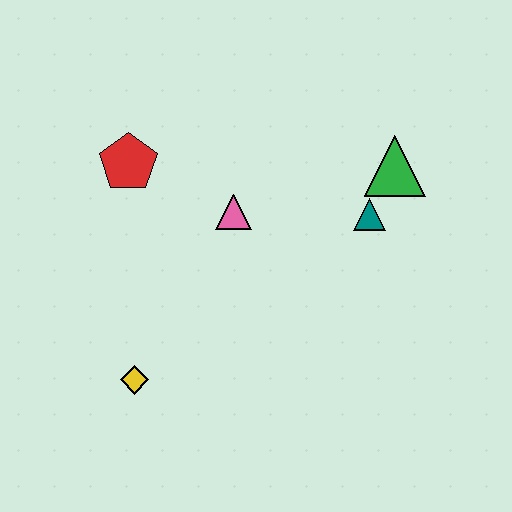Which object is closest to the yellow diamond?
The pink triangle is closest to the yellow diamond.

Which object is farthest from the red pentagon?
The green triangle is farthest from the red pentagon.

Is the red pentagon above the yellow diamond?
Yes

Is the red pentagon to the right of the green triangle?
No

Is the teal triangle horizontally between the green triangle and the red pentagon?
Yes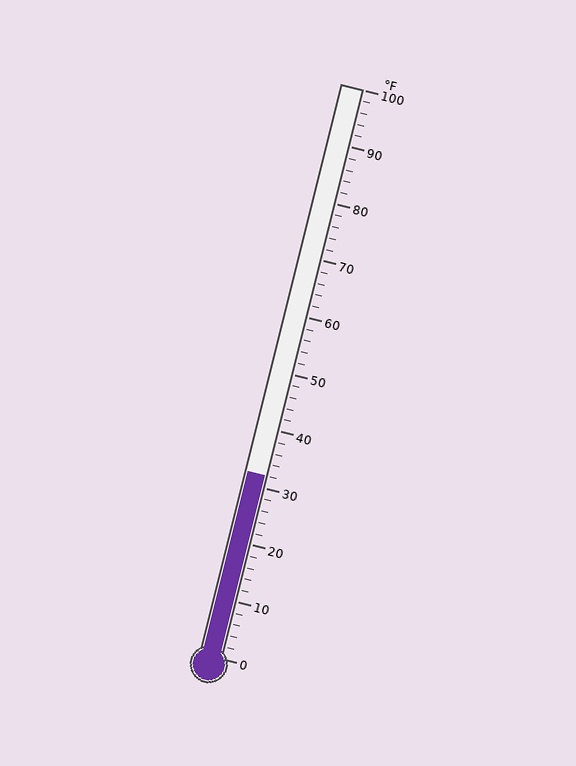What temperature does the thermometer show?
The thermometer shows approximately 32°F.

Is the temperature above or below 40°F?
The temperature is below 40°F.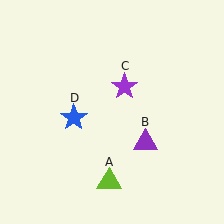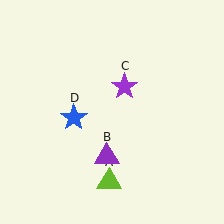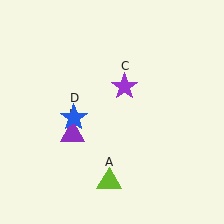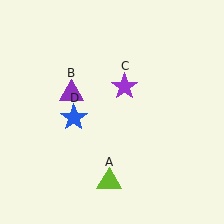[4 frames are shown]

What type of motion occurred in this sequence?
The purple triangle (object B) rotated clockwise around the center of the scene.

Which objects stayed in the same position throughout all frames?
Lime triangle (object A) and purple star (object C) and blue star (object D) remained stationary.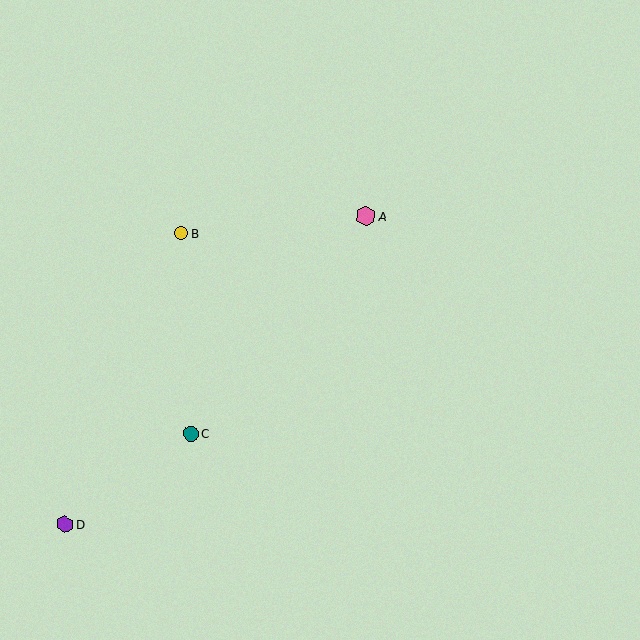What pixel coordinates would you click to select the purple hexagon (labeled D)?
Click at (65, 524) to select the purple hexagon D.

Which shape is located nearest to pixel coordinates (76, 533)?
The purple hexagon (labeled D) at (65, 524) is nearest to that location.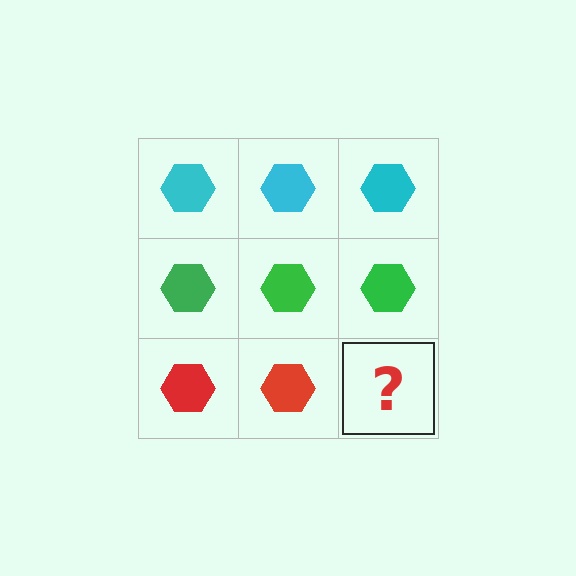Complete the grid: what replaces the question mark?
The question mark should be replaced with a red hexagon.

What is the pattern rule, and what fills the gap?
The rule is that each row has a consistent color. The gap should be filled with a red hexagon.